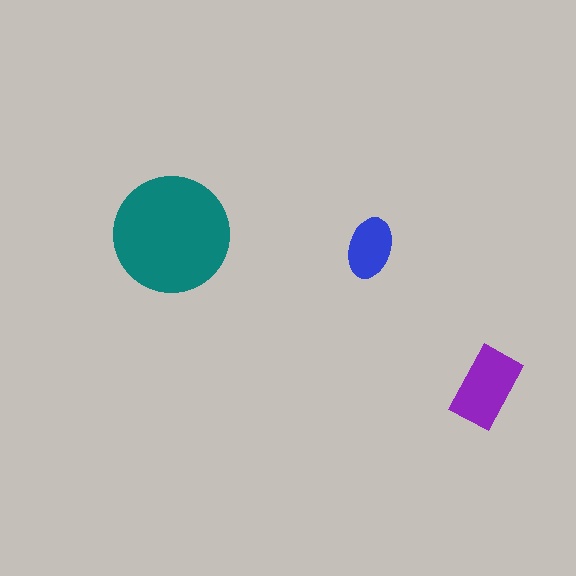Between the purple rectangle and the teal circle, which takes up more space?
The teal circle.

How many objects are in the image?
There are 3 objects in the image.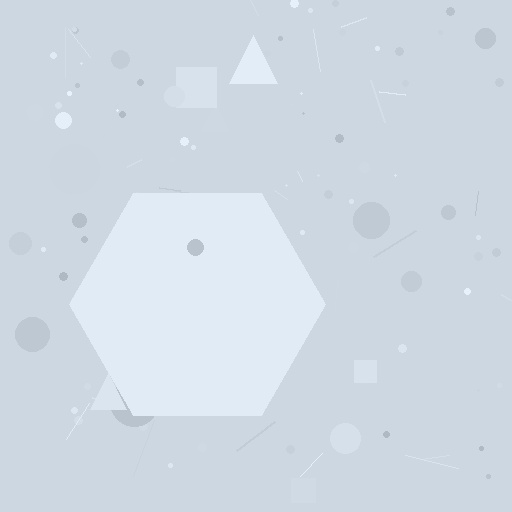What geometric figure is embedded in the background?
A hexagon is embedded in the background.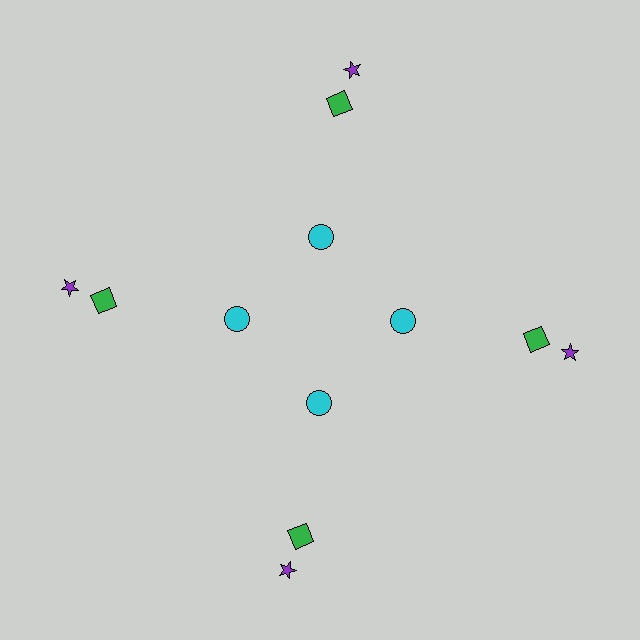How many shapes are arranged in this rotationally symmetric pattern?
There are 12 shapes, arranged in 4 groups of 3.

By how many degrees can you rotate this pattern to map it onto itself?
The pattern maps onto itself every 90 degrees of rotation.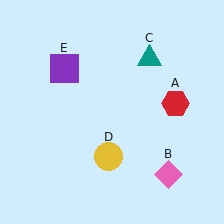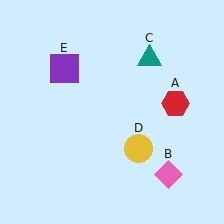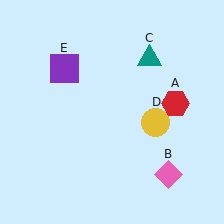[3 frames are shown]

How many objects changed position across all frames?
1 object changed position: yellow circle (object D).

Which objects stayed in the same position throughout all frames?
Red hexagon (object A) and pink diamond (object B) and teal triangle (object C) and purple square (object E) remained stationary.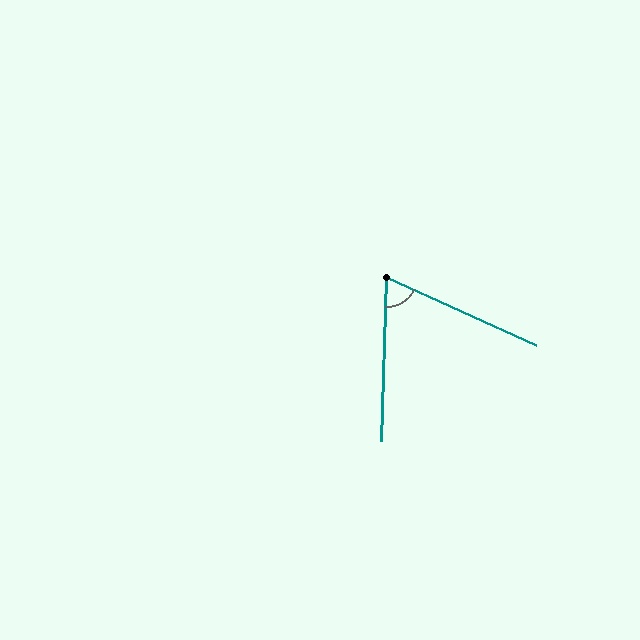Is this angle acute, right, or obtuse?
It is acute.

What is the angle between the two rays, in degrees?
Approximately 67 degrees.